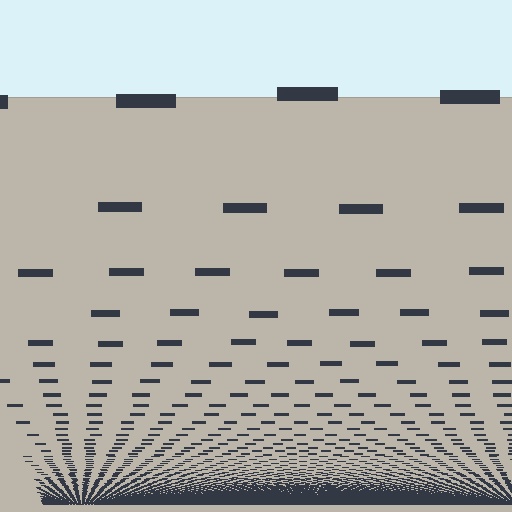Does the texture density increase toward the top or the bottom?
Density increases toward the bottom.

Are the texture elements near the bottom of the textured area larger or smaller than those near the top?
Smaller. The gradient is inverted — elements near the bottom are smaller and denser.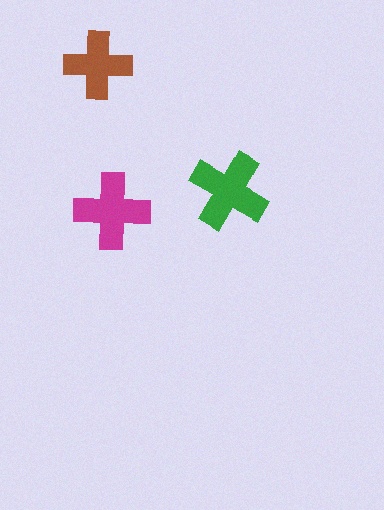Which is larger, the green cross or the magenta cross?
The green one.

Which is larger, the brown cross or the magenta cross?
The magenta one.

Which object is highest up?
The brown cross is topmost.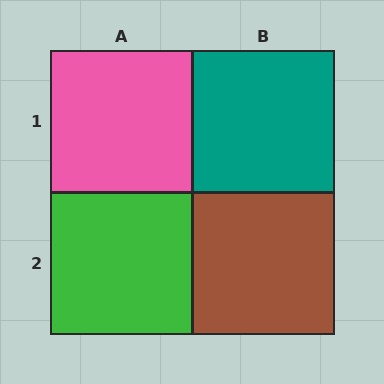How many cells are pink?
1 cell is pink.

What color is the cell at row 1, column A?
Pink.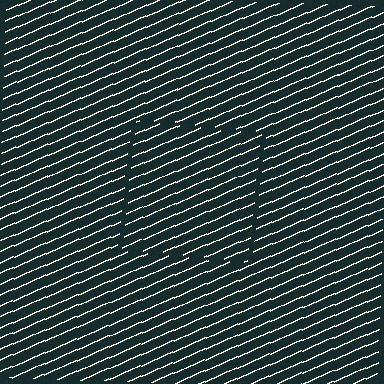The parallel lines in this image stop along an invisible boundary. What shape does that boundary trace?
An illusory square. The interior of the shape contains the same grating, shifted by half a period — the contour is defined by the phase discontinuity where line-ends from the inner and outer gratings abut.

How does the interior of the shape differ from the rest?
The interior of the shape contains the same grating, shifted by half a period — the contour is defined by the phase discontinuity where line-ends from the inner and outer gratings abut.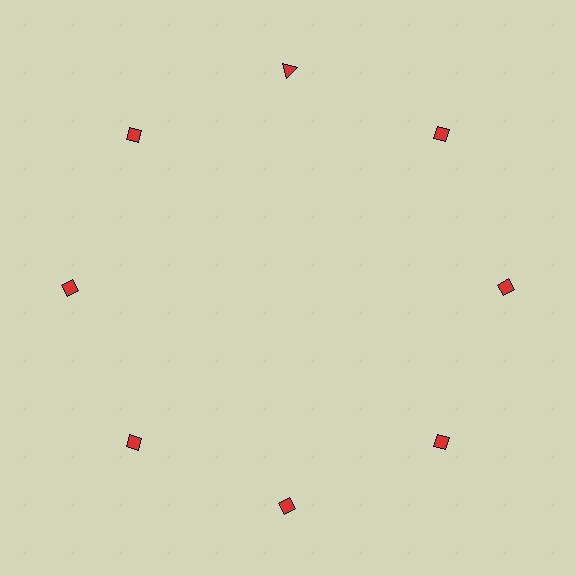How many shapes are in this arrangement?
There are 8 shapes arranged in a ring pattern.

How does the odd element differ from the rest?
It has a different shape: triangle instead of diamond.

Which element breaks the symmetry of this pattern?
The red triangle at roughly the 12 o'clock position breaks the symmetry. All other shapes are red diamonds.